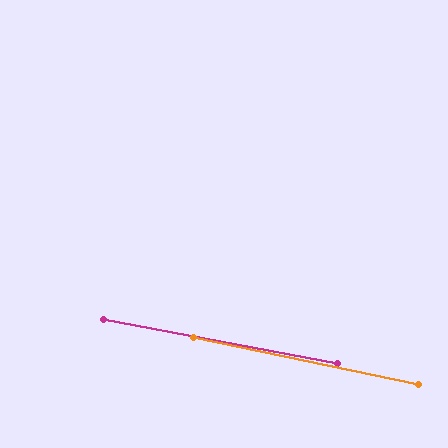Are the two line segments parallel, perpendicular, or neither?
Parallel — their directions differ by only 1.2°.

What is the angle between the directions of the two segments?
Approximately 1 degree.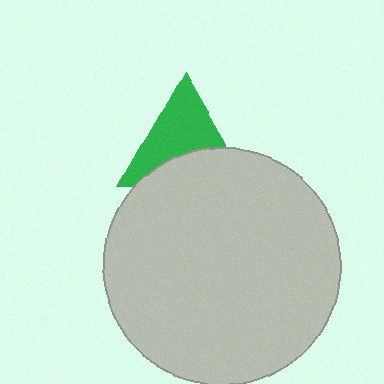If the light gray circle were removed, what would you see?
You would see the complete green triangle.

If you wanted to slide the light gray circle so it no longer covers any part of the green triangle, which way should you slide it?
Slide it down — that is the most direct way to separate the two shapes.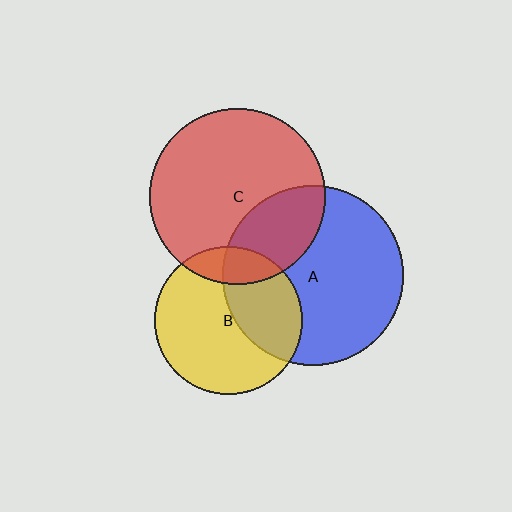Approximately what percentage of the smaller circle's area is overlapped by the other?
Approximately 30%.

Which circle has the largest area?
Circle A (blue).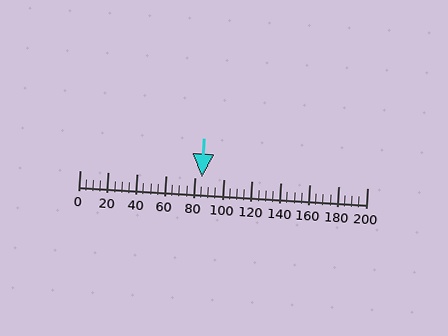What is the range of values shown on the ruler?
The ruler shows values from 0 to 200.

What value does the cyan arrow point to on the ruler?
The cyan arrow points to approximately 85.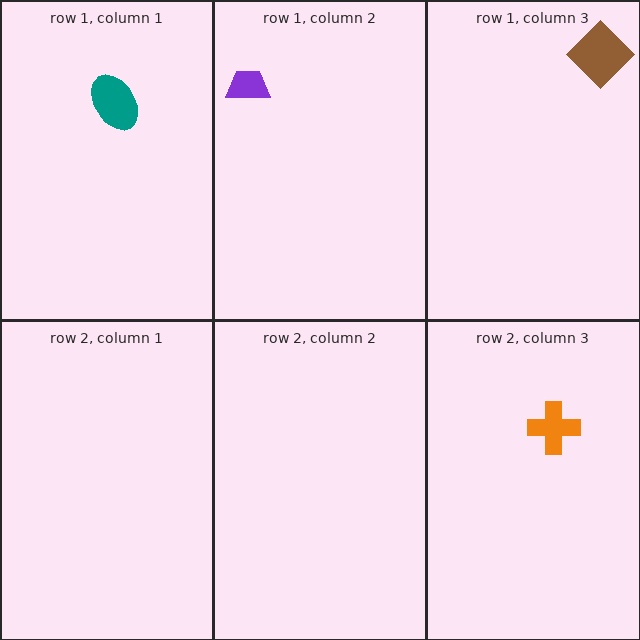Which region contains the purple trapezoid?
The row 1, column 2 region.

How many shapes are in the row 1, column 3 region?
1.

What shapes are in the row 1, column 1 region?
The teal ellipse.